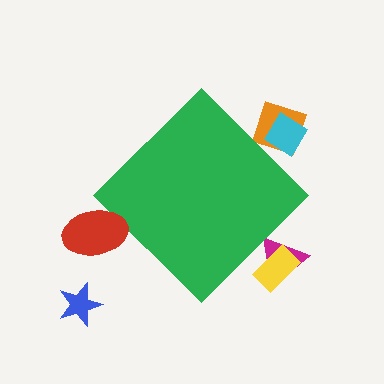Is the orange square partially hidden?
Yes, the orange square is partially hidden behind the green diamond.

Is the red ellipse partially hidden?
No, the red ellipse is fully visible.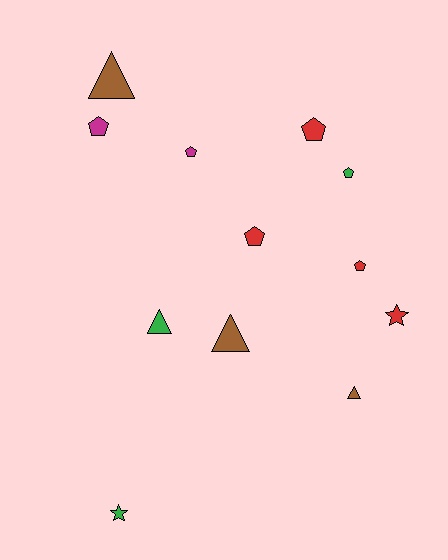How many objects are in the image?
There are 12 objects.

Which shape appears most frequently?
Pentagon, with 6 objects.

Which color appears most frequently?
Red, with 4 objects.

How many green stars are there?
There is 1 green star.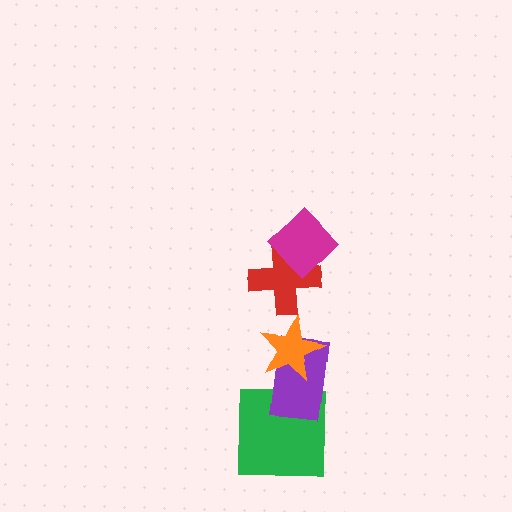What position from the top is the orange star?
The orange star is 3rd from the top.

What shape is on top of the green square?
The purple rectangle is on top of the green square.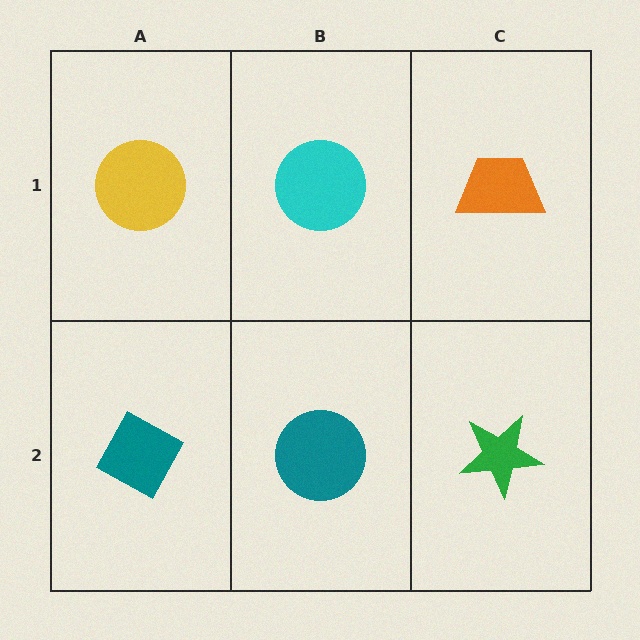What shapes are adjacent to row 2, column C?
An orange trapezoid (row 1, column C), a teal circle (row 2, column B).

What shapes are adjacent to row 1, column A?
A teal diamond (row 2, column A), a cyan circle (row 1, column B).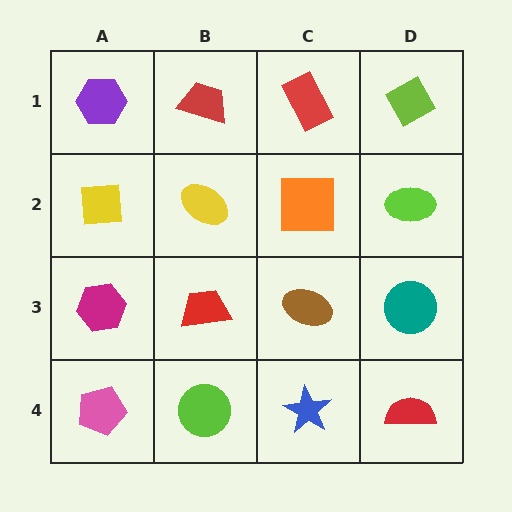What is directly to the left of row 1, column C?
A red trapezoid.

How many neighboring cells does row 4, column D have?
2.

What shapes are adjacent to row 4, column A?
A magenta hexagon (row 3, column A), a lime circle (row 4, column B).